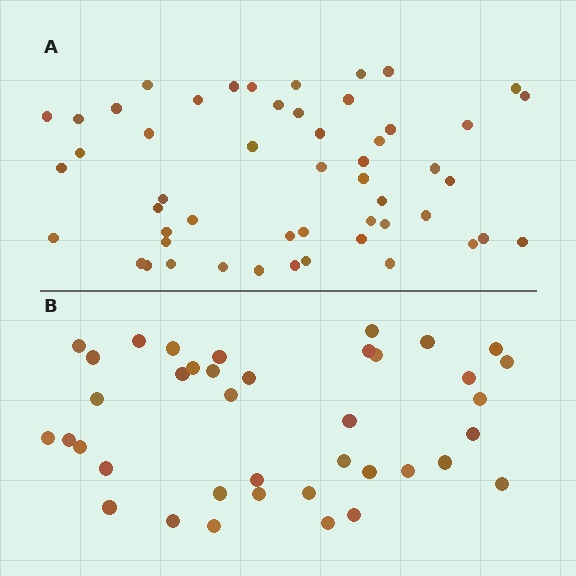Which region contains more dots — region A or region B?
Region A (the top region) has more dots.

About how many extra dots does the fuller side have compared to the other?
Region A has approximately 15 more dots than region B.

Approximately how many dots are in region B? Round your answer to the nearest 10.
About 40 dots. (The exact count is 39, which rounds to 40.)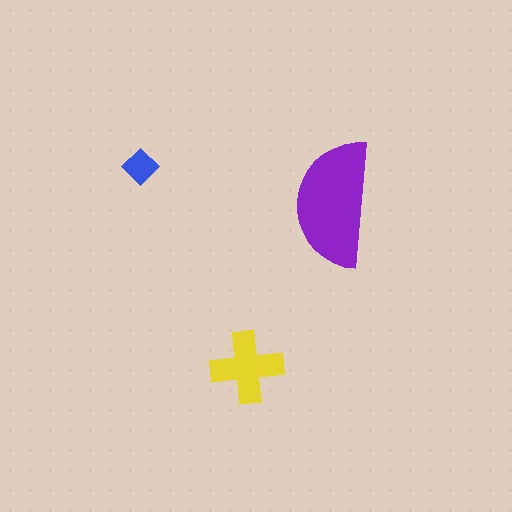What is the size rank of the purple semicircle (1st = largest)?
1st.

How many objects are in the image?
There are 3 objects in the image.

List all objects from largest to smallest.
The purple semicircle, the yellow cross, the blue diamond.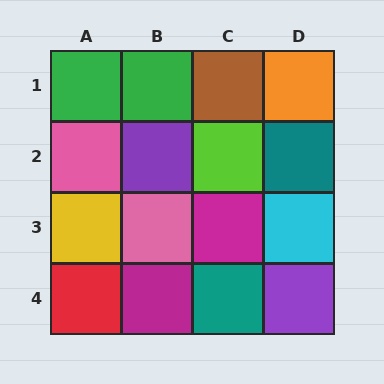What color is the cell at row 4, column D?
Purple.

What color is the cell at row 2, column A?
Pink.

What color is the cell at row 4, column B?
Magenta.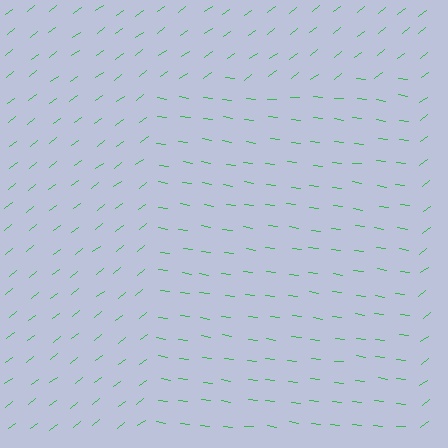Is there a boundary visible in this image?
Yes, there is a texture boundary formed by a change in line orientation.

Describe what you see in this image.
The image is filled with small green line segments. A rectangle region in the image has lines oriented differently from the surrounding lines, creating a visible texture boundary.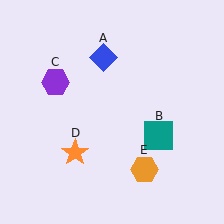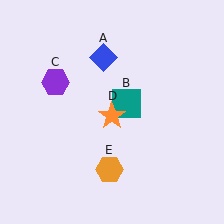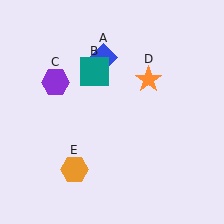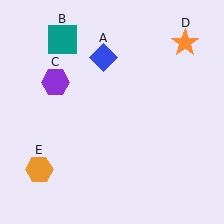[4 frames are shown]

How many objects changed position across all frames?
3 objects changed position: teal square (object B), orange star (object D), orange hexagon (object E).